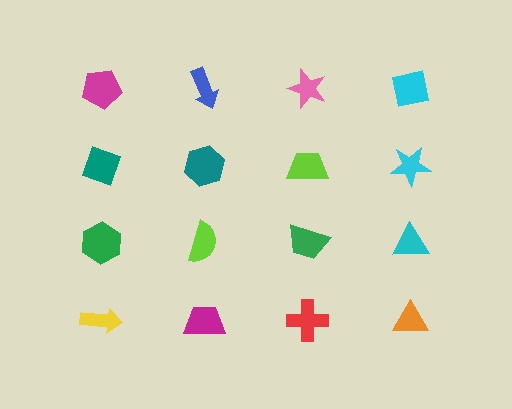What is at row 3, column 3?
A green trapezoid.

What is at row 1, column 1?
A magenta pentagon.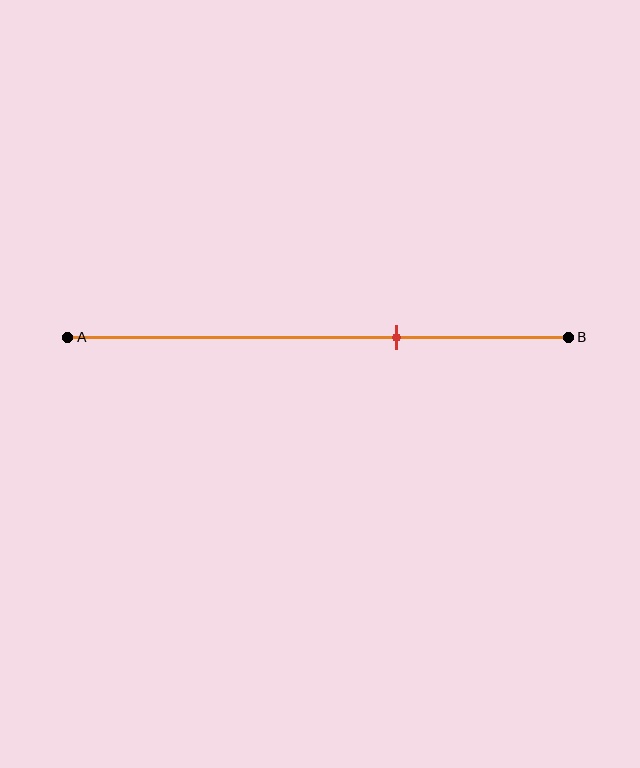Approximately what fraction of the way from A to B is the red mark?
The red mark is approximately 65% of the way from A to B.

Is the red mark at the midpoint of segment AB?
No, the mark is at about 65% from A, not at the 50% midpoint.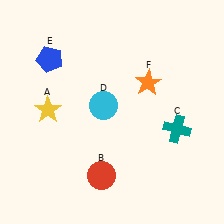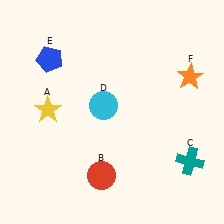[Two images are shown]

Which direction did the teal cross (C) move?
The teal cross (C) moved down.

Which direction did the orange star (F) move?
The orange star (F) moved right.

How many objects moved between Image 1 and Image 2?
2 objects moved between the two images.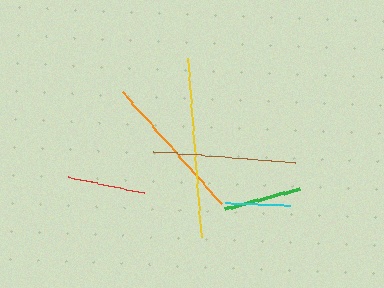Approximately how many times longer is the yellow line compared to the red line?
The yellow line is approximately 2.3 times the length of the red line.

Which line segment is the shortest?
The cyan line is the shortest at approximately 65 pixels.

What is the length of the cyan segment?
The cyan segment is approximately 65 pixels long.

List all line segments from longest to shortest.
From longest to shortest: yellow, orange, brown, green, red, cyan.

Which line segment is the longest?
The yellow line is the longest at approximately 180 pixels.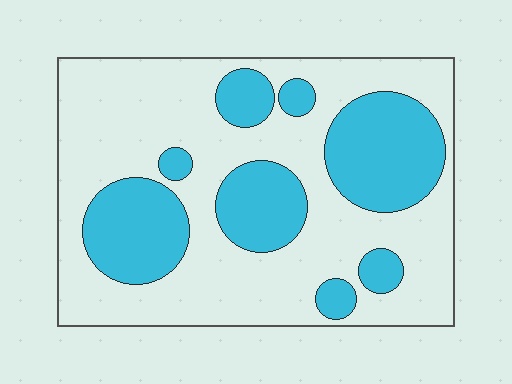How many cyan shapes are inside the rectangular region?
8.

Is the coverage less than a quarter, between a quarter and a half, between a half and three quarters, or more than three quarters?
Between a quarter and a half.